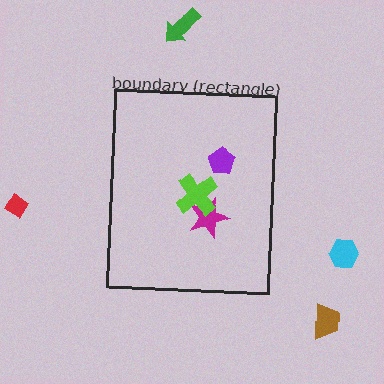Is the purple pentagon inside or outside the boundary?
Inside.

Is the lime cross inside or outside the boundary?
Inside.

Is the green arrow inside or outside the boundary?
Outside.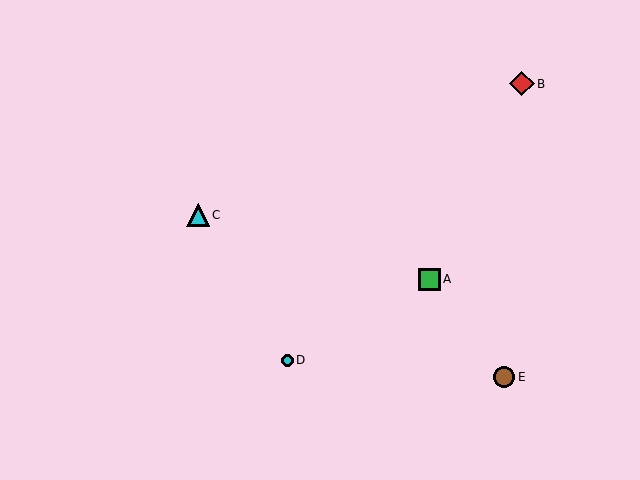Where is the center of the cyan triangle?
The center of the cyan triangle is at (198, 215).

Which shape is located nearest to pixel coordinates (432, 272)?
The green square (labeled A) at (430, 279) is nearest to that location.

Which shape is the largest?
The red diamond (labeled B) is the largest.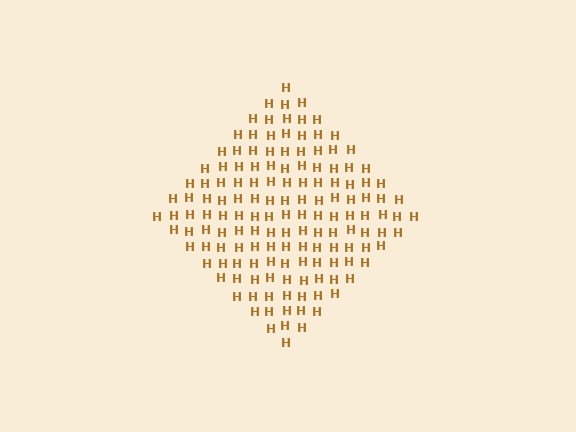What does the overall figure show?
The overall figure shows a diamond.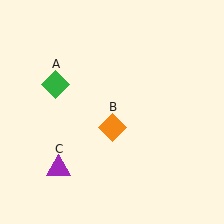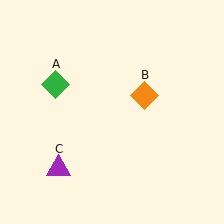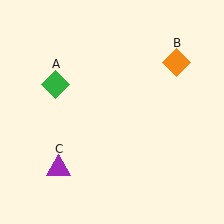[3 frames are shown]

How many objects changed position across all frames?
1 object changed position: orange diamond (object B).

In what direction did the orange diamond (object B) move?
The orange diamond (object B) moved up and to the right.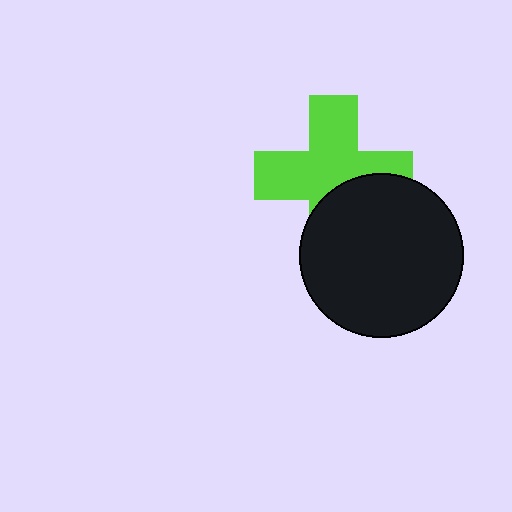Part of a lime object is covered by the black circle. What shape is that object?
It is a cross.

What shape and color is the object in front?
The object in front is a black circle.